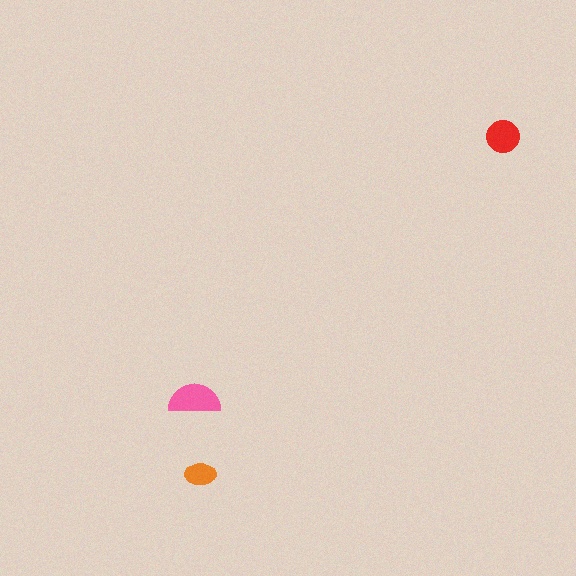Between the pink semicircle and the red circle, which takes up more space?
The pink semicircle.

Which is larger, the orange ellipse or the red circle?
The red circle.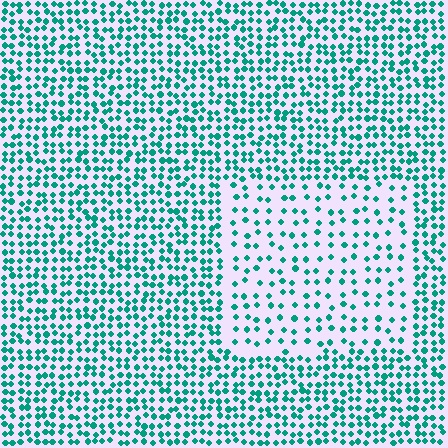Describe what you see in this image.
The image contains small teal elements arranged at two different densities. A rectangle-shaped region is visible where the elements are less densely packed than the surrounding area.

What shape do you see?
I see a rectangle.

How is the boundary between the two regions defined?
The boundary is defined by a change in element density (approximately 2.1x ratio). All elements are the same color, size, and shape.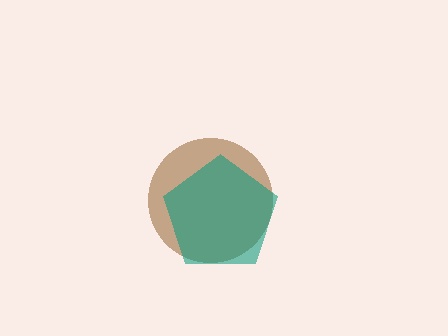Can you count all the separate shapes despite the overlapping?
Yes, there are 2 separate shapes.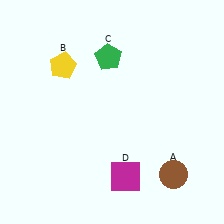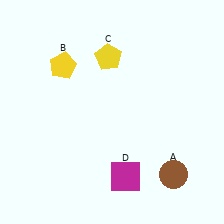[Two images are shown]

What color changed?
The pentagon (C) changed from green in Image 1 to yellow in Image 2.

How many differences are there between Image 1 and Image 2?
There is 1 difference between the two images.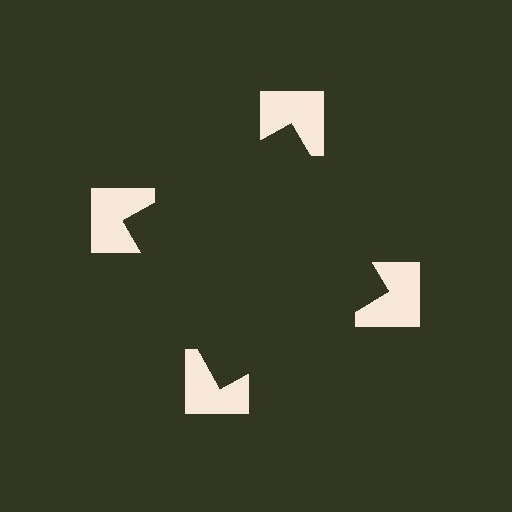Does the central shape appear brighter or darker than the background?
It typically appears slightly darker than the background, even though no actual brightness change is drawn.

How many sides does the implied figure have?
4 sides.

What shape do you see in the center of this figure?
An illusory square — its edges are inferred from the aligned wedge cuts in the notched squares, not physically drawn.